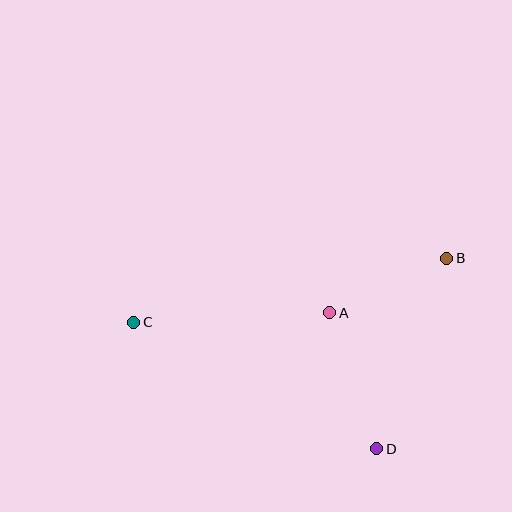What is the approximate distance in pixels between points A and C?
The distance between A and C is approximately 197 pixels.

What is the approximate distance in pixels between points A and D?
The distance between A and D is approximately 144 pixels.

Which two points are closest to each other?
Points A and B are closest to each other.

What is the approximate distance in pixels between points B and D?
The distance between B and D is approximately 203 pixels.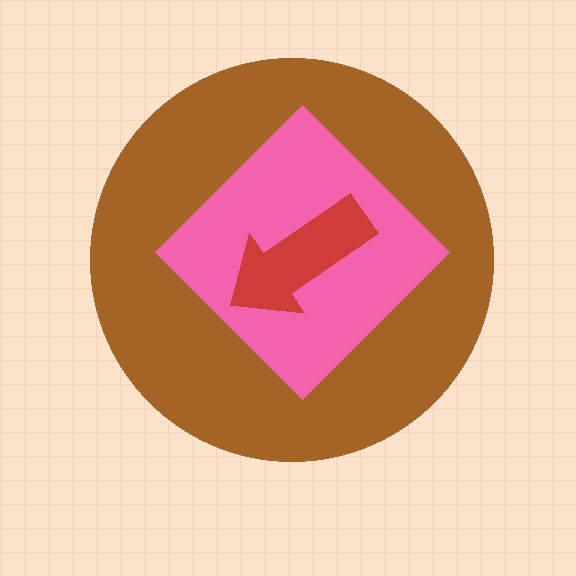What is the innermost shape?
The red arrow.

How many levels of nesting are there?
3.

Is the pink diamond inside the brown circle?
Yes.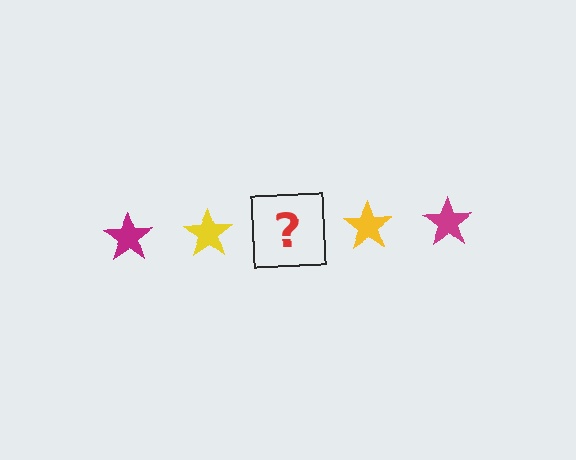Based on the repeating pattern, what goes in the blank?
The blank should be a magenta star.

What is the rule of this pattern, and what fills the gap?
The rule is that the pattern cycles through magenta, yellow stars. The gap should be filled with a magenta star.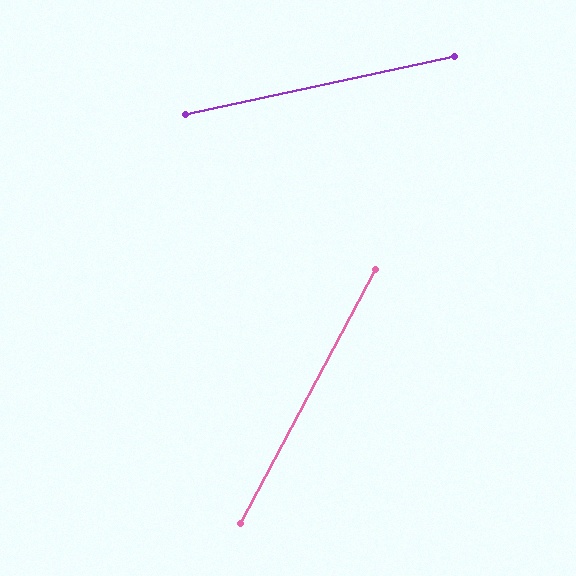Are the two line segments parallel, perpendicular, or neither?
Neither parallel nor perpendicular — they differ by about 50°.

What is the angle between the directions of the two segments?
Approximately 50 degrees.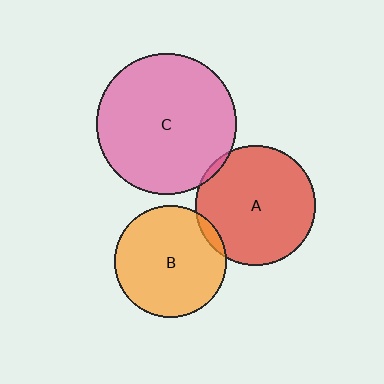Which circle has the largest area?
Circle C (pink).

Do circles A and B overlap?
Yes.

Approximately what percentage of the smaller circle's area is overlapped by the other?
Approximately 5%.